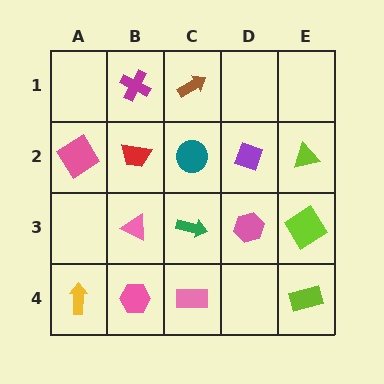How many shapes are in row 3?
4 shapes.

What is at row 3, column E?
A lime diamond.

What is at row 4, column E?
A lime rectangle.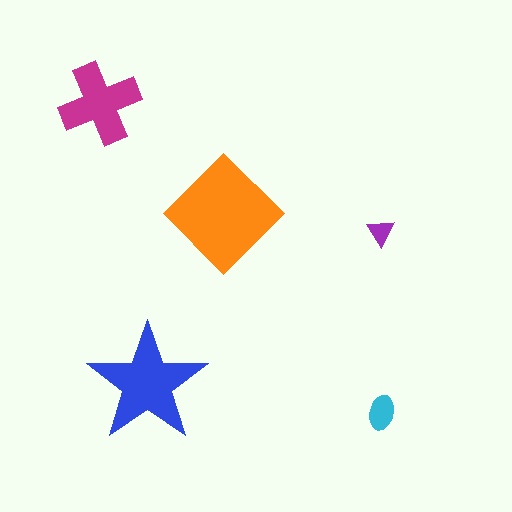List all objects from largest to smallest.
The orange diamond, the blue star, the magenta cross, the cyan ellipse, the purple triangle.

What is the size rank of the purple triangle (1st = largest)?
5th.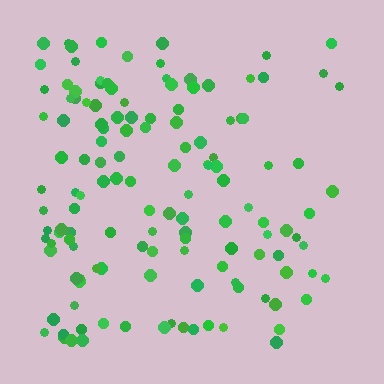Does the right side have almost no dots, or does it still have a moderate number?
Still a moderate number, just noticeably fewer than the left.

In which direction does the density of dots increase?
From right to left, with the left side densest.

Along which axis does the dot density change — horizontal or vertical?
Horizontal.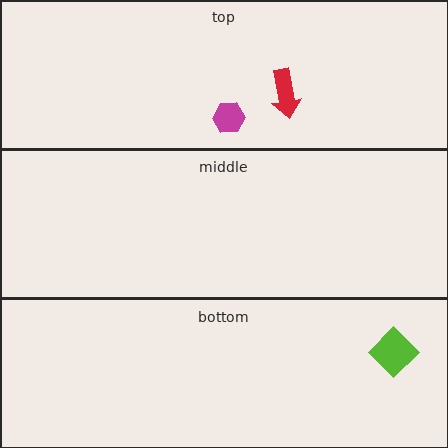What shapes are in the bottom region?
The lime diamond.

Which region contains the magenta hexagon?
The top region.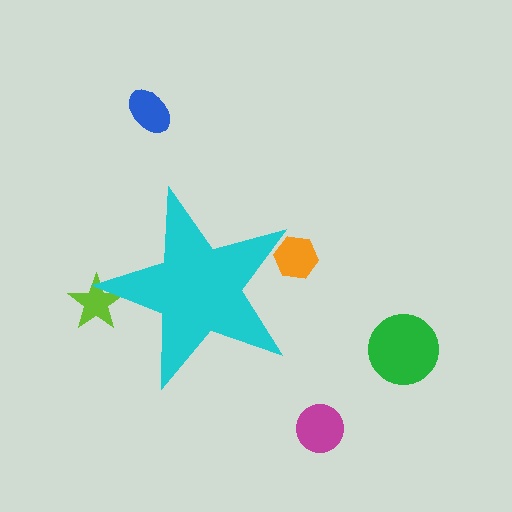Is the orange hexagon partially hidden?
Yes, the orange hexagon is partially hidden behind the cyan star.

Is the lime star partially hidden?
Yes, the lime star is partially hidden behind the cyan star.